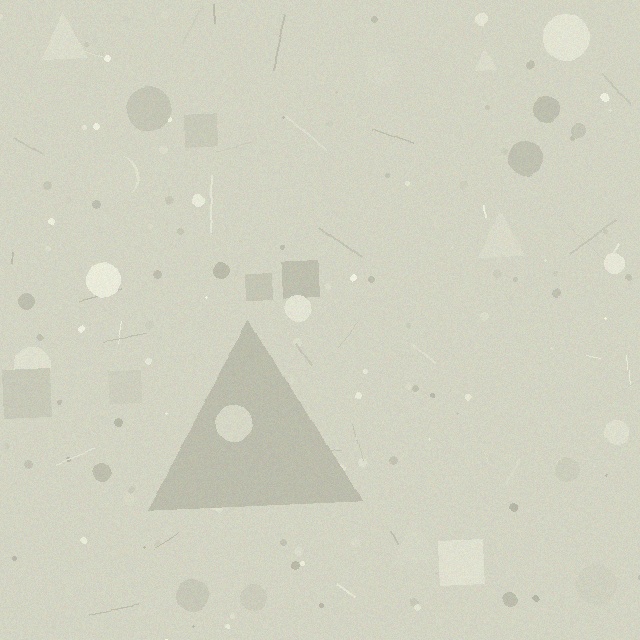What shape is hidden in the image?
A triangle is hidden in the image.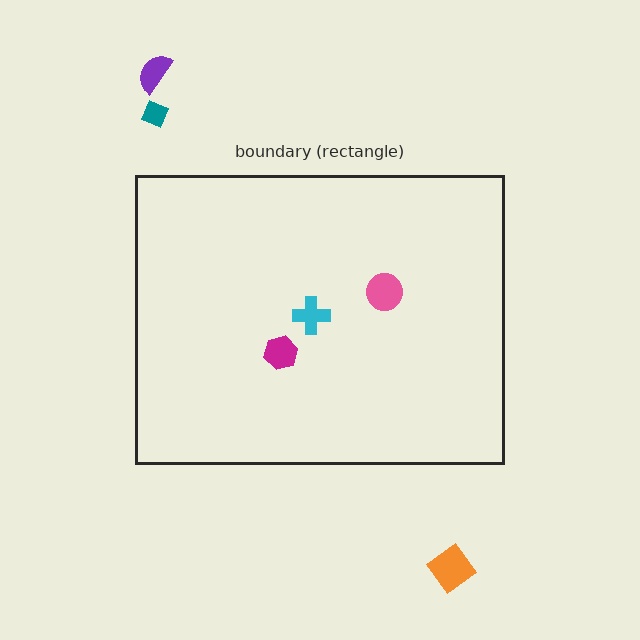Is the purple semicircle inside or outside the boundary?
Outside.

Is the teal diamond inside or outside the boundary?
Outside.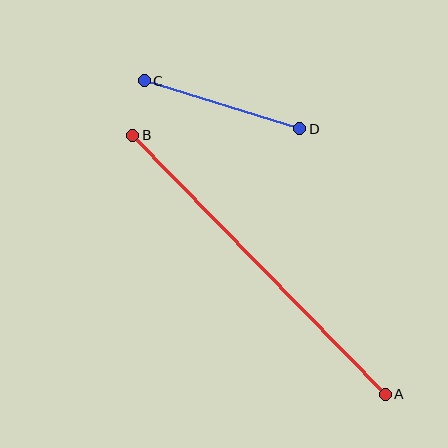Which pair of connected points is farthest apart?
Points A and B are farthest apart.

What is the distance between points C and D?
The distance is approximately 162 pixels.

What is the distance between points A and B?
The distance is approximately 362 pixels.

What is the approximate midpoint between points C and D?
The midpoint is at approximately (222, 105) pixels.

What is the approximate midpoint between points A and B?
The midpoint is at approximately (259, 265) pixels.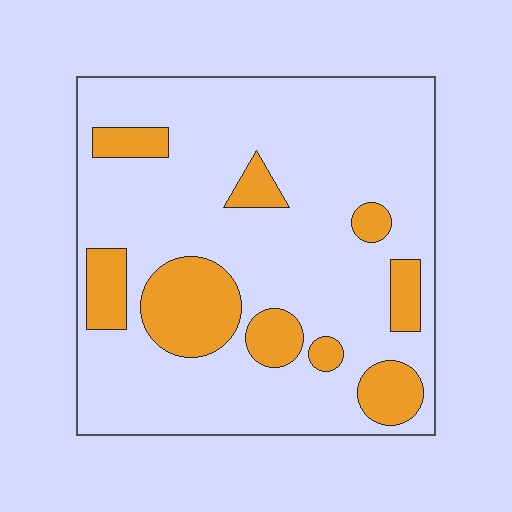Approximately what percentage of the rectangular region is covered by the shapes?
Approximately 20%.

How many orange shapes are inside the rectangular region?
9.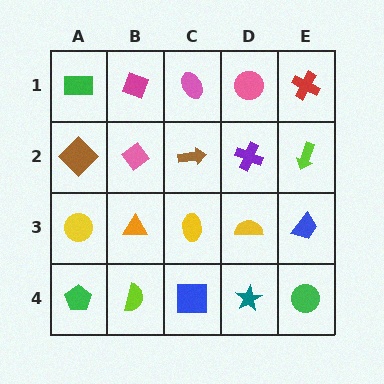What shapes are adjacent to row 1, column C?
A brown arrow (row 2, column C), a magenta diamond (row 1, column B), a pink circle (row 1, column D).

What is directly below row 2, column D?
A yellow semicircle.